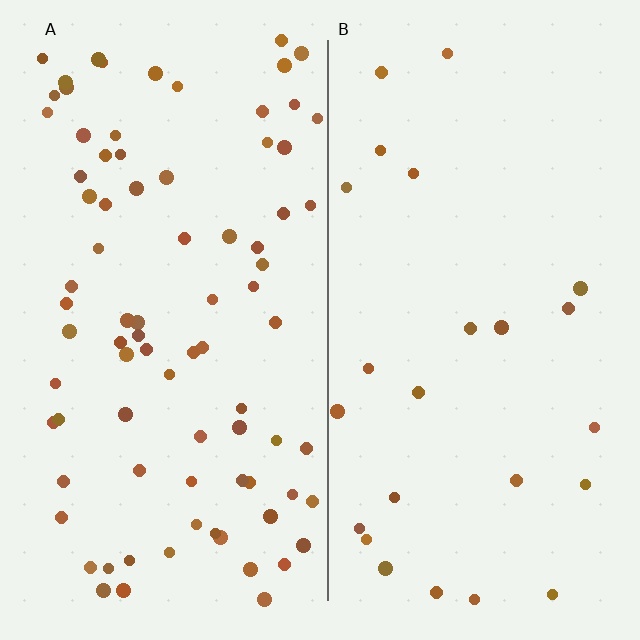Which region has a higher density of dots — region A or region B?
A (the left).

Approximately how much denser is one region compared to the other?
Approximately 3.4× — region A over region B.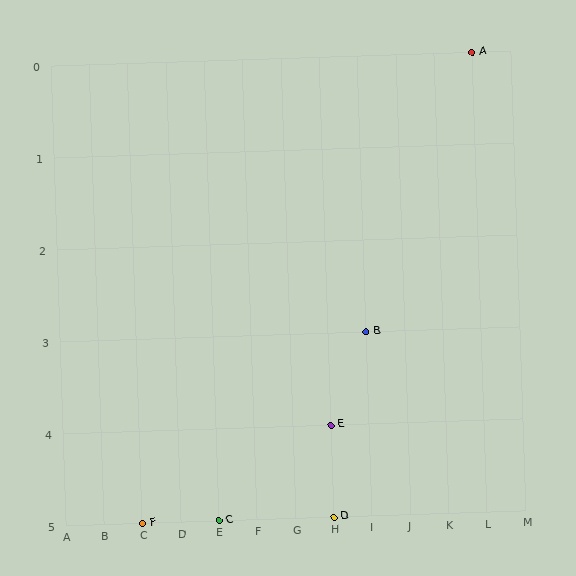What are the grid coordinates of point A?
Point A is at grid coordinates (L, 0).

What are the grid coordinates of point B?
Point B is at grid coordinates (I, 3).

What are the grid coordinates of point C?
Point C is at grid coordinates (E, 5).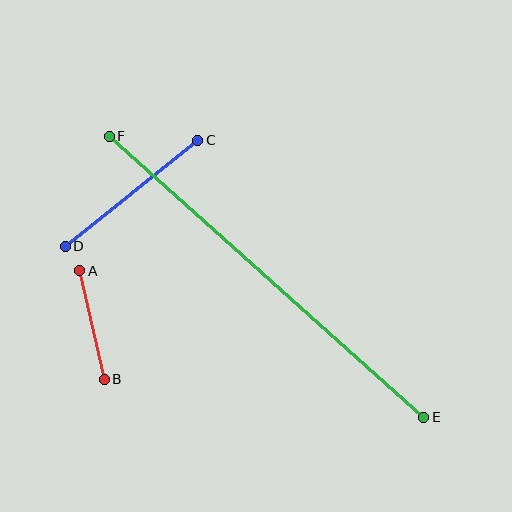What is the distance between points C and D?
The distance is approximately 170 pixels.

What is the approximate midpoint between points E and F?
The midpoint is at approximately (266, 277) pixels.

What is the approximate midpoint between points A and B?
The midpoint is at approximately (92, 325) pixels.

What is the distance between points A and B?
The distance is approximately 111 pixels.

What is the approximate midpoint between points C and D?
The midpoint is at approximately (131, 193) pixels.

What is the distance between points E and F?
The distance is approximately 422 pixels.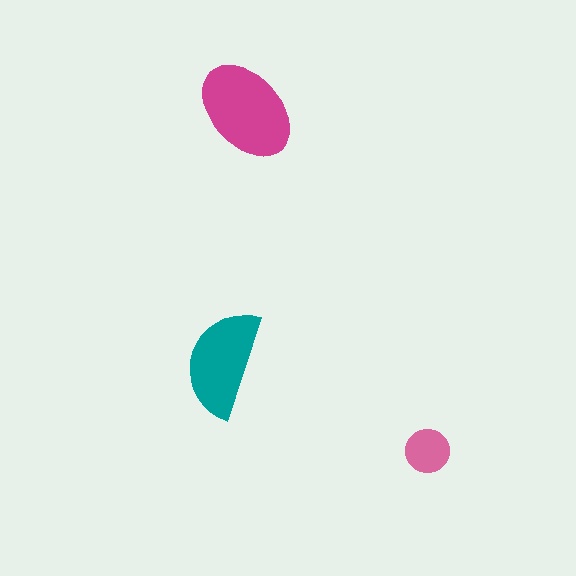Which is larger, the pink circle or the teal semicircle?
The teal semicircle.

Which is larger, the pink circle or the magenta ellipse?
The magenta ellipse.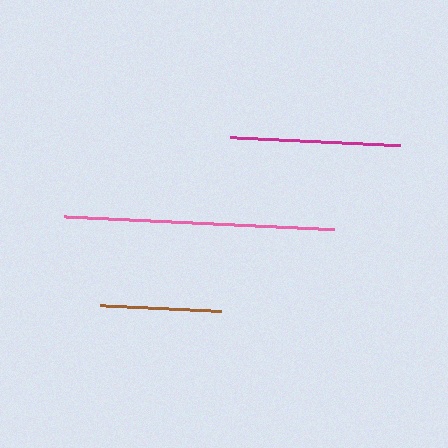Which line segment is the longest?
The pink line is the longest at approximately 270 pixels.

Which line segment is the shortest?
The brown line is the shortest at approximately 121 pixels.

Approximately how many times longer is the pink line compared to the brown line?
The pink line is approximately 2.2 times the length of the brown line.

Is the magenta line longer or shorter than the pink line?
The pink line is longer than the magenta line.